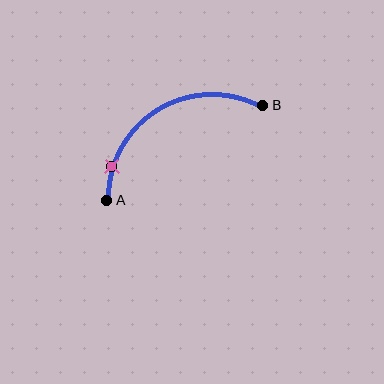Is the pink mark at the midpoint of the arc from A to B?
No. The pink mark lies on the arc but is closer to endpoint A. The arc midpoint would be at the point on the curve equidistant along the arc from both A and B.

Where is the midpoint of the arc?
The arc midpoint is the point on the curve farthest from the straight line joining A and B. It sits above that line.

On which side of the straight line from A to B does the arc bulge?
The arc bulges above the straight line connecting A and B.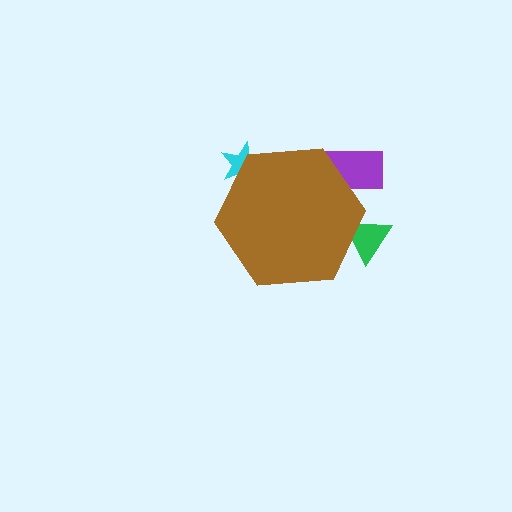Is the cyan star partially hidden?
Yes, the cyan star is partially hidden behind the brown hexagon.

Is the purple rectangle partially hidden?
Yes, the purple rectangle is partially hidden behind the brown hexagon.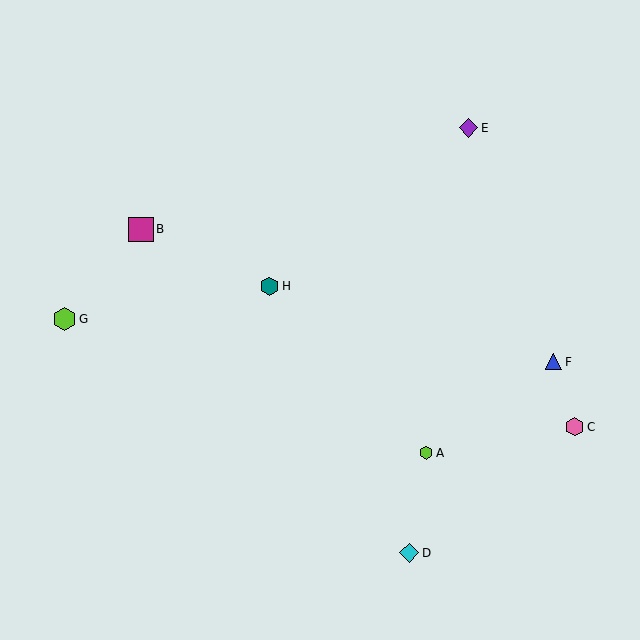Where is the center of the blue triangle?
The center of the blue triangle is at (554, 362).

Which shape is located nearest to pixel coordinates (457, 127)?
The purple diamond (labeled E) at (469, 128) is nearest to that location.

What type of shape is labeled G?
Shape G is a lime hexagon.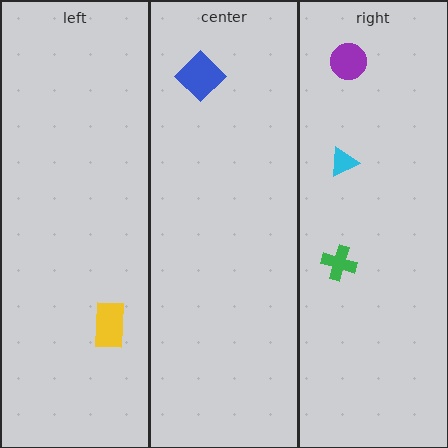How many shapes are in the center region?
1.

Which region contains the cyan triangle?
The right region.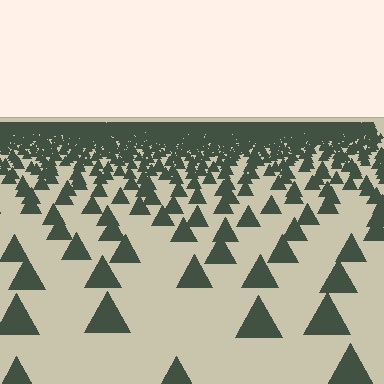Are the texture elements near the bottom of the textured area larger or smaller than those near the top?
Larger. Near the bottom, elements are closer to the viewer and appear at a bigger on-screen size.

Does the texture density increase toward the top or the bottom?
Density increases toward the top.